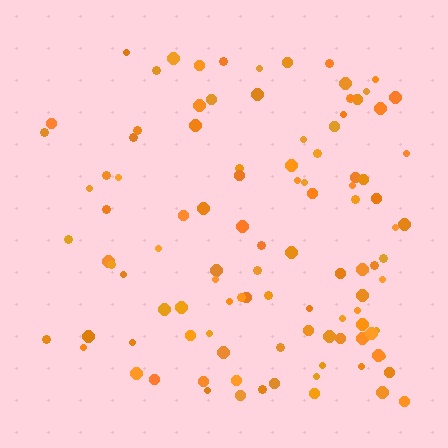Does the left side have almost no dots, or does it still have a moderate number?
Still a moderate number, just noticeably fewer than the right.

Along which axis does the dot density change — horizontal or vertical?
Horizontal.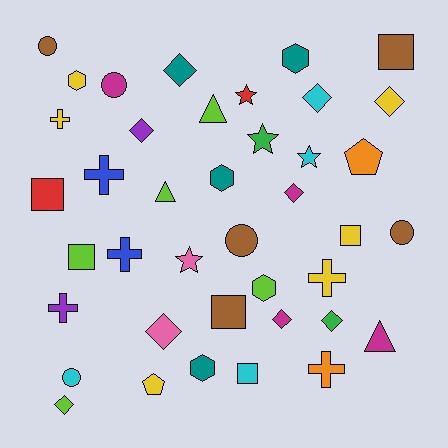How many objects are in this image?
There are 40 objects.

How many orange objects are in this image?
There are 2 orange objects.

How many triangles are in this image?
There are 3 triangles.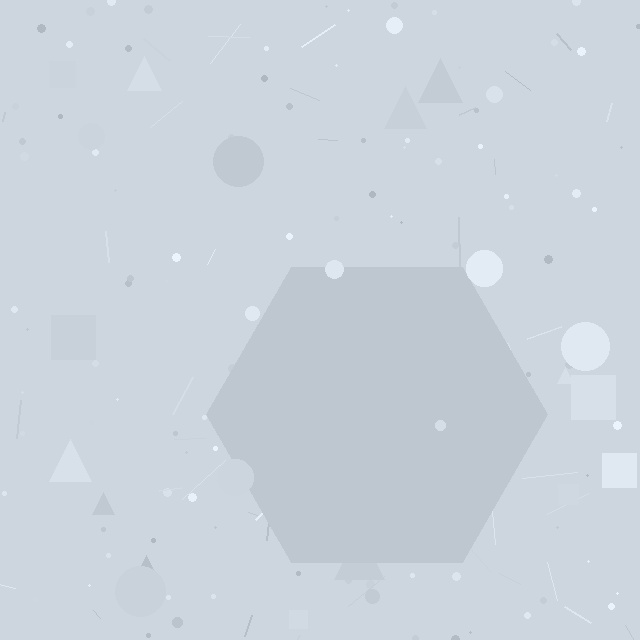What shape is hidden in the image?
A hexagon is hidden in the image.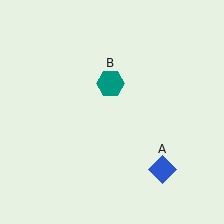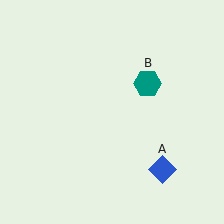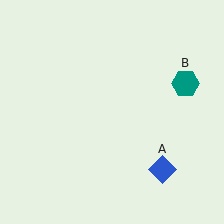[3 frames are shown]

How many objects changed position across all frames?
1 object changed position: teal hexagon (object B).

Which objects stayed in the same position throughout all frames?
Blue diamond (object A) remained stationary.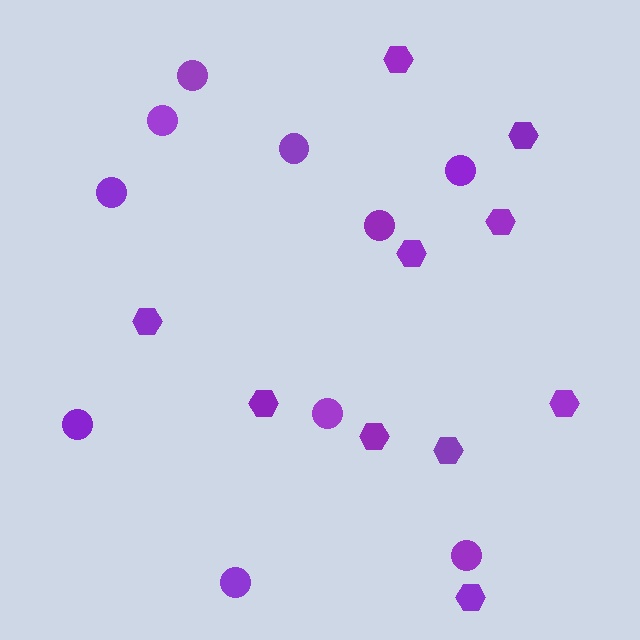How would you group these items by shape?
There are 2 groups: one group of hexagons (10) and one group of circles (10).